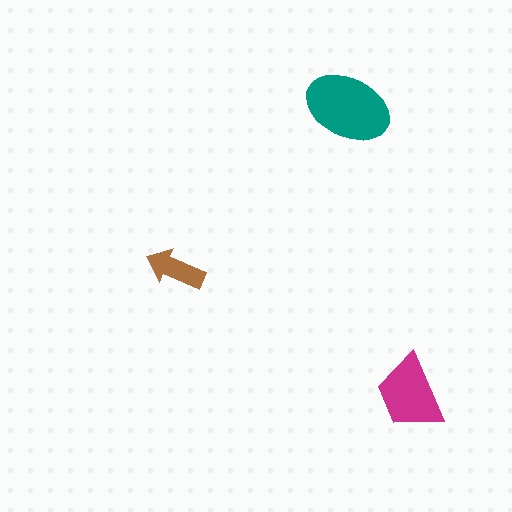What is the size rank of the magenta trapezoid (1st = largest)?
2nd.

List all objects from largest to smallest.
The teal ellipse, the magenta trapezoid, the brown arrow.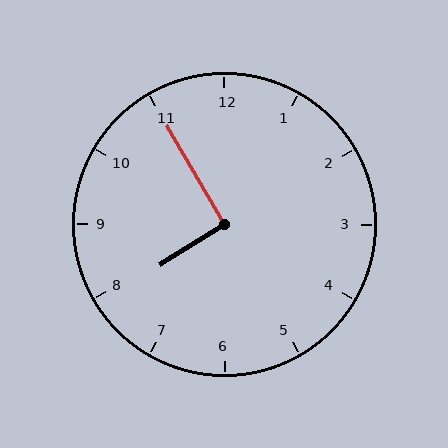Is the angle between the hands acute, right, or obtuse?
It is right.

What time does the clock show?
7:55.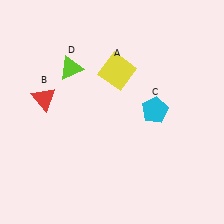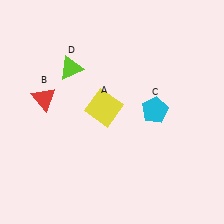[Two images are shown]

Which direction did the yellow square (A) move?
The yellow square (A) moved down.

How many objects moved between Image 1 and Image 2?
1 object moved between the two images.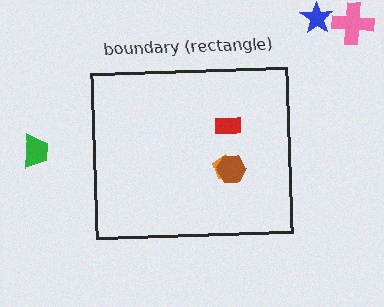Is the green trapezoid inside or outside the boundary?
Outside.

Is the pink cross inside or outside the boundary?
Outside.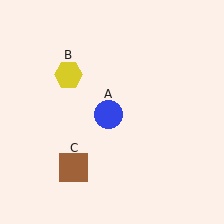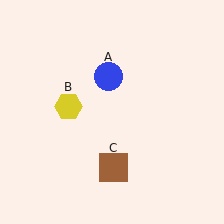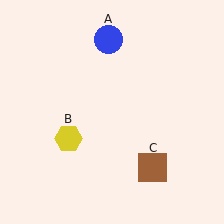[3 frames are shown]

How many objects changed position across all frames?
3 objects changed position: blue circle (object A), yellow hexagon (object B), brown square (object C).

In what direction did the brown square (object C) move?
The brown square (object C) moved right.